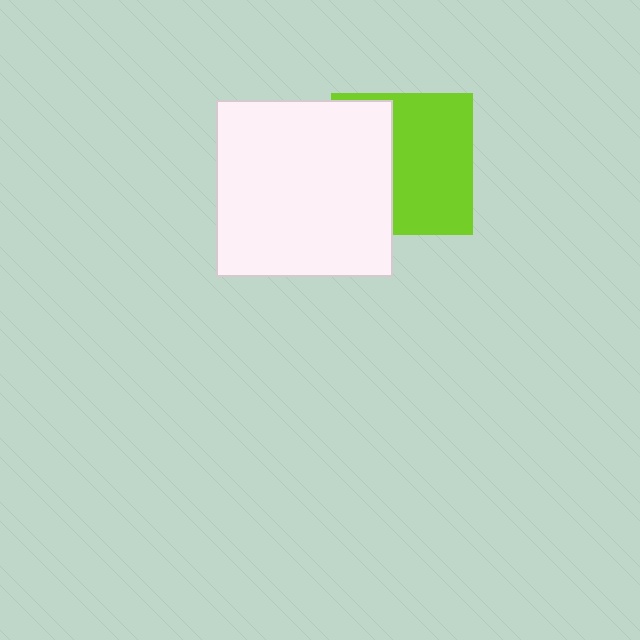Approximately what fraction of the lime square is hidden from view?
Roughly 42% of the lime square is hidden behind the white square.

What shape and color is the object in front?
The object in front is a white square.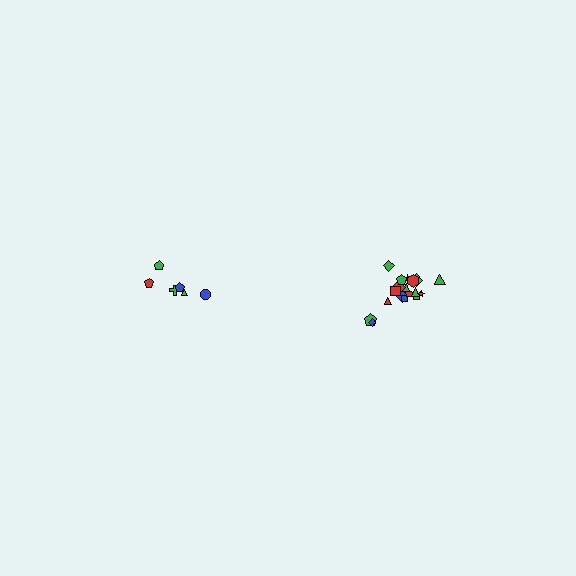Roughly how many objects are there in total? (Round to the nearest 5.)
Roughly 25 objects in total.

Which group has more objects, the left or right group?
The right group.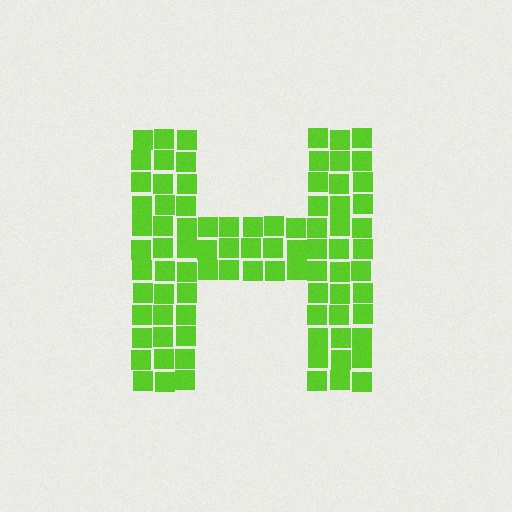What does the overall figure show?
The overall figure shows the letter H.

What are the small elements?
The small elements are squares.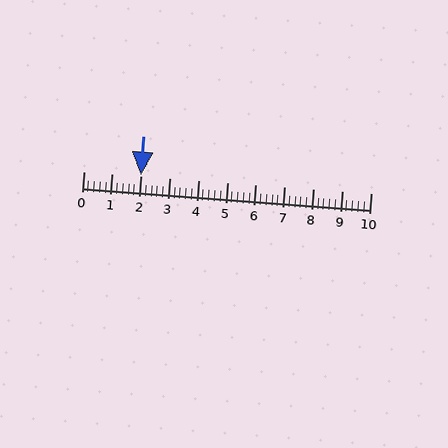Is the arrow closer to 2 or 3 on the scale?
The arrow is closer to 2.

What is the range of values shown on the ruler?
The ruler shows values from 0 to 10.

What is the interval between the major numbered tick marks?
The major tick marks are spaced 1 units apart.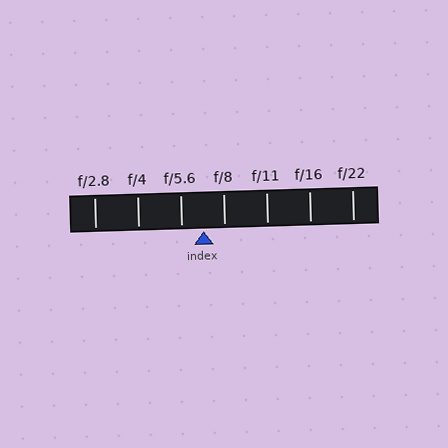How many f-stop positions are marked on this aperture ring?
There are 7 f-stop positions marked.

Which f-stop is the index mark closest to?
The index mark is closest to f/8.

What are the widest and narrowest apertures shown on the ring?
The widest aperture shown is f/2.8 and the narrowest is f/22.